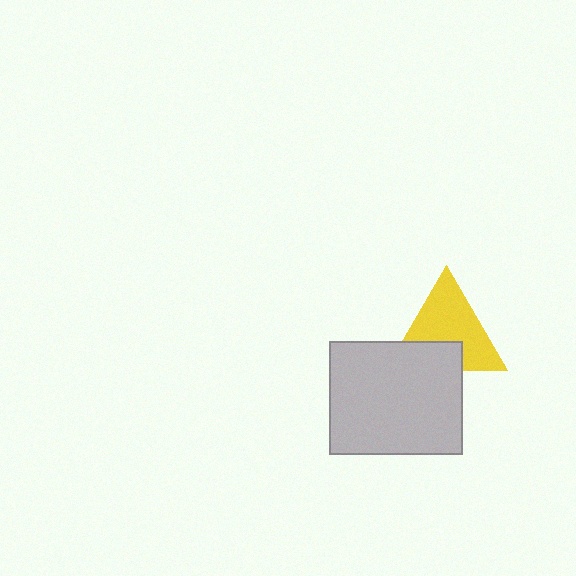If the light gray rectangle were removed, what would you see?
You would see the complete yellow triangle.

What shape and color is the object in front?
The object in front is a light gray rectangle.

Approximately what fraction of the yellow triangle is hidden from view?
Roughly 32% of the yellow triangle is hidden behind the light gray rectangle.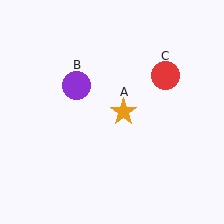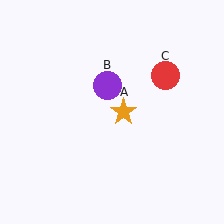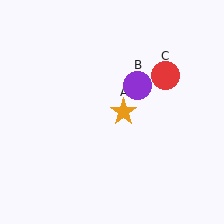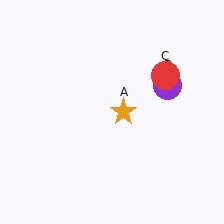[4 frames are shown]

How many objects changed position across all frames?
1 object changed position: purple circle (object B).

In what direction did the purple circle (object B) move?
The purple circle (object B) moved right.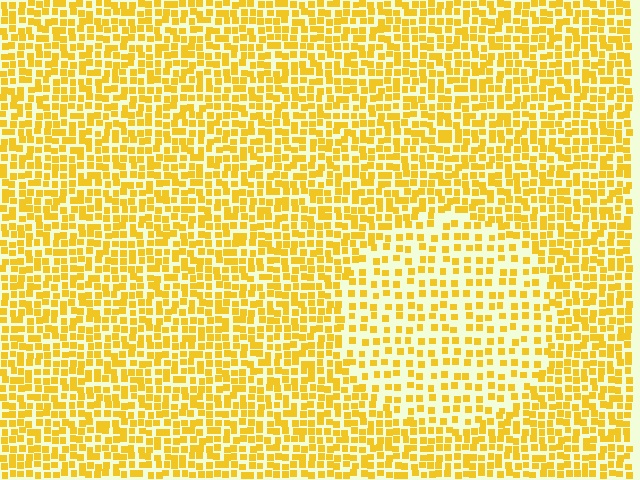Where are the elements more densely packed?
The elements are more densely packed outside the circle boundary.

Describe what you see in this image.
The image contains small yellow elements arranged at two different densities. A circle-shaped region is visible where the elements are less densely packed than the surrounding area.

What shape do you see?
I see a circle.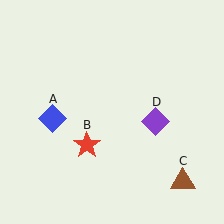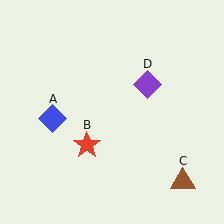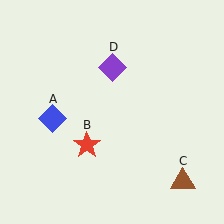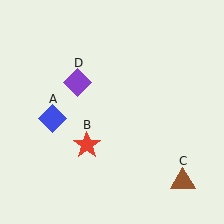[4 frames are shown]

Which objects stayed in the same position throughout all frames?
Blue diamond (object A) and red star (object B) and brown triangle (object C) remained stationary.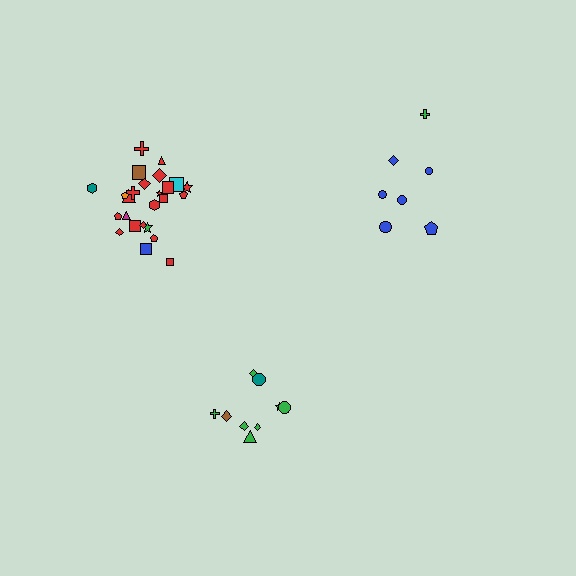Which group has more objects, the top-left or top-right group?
The top-left group.